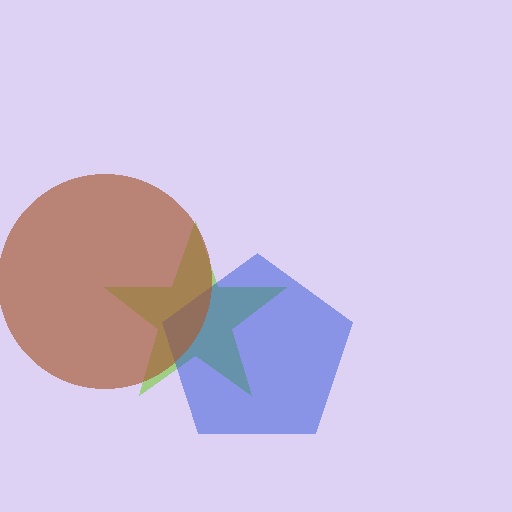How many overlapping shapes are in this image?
There are 3 overlapping shapes in the image.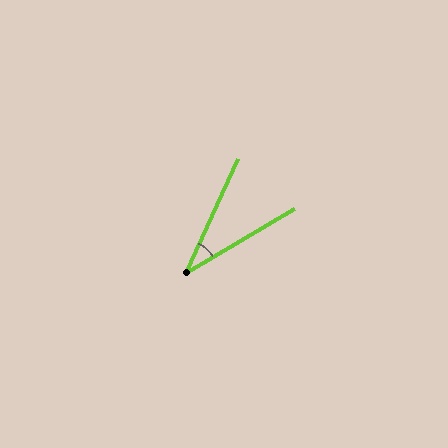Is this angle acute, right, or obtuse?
It is acute.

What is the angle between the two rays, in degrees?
Approximately 35 degrees.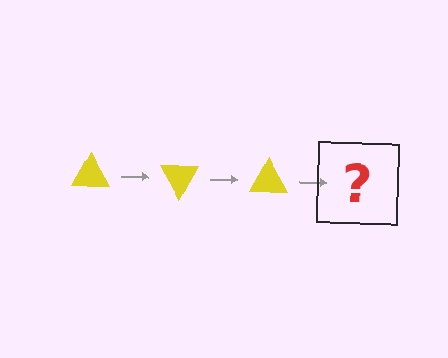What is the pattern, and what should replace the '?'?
The pattern is that the triangle rotates 60 degrees each step. The '?' should be a yellow triangle rotated 180 degrees.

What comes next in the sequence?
The next element should be a yellow triangle rotated 180 degrees.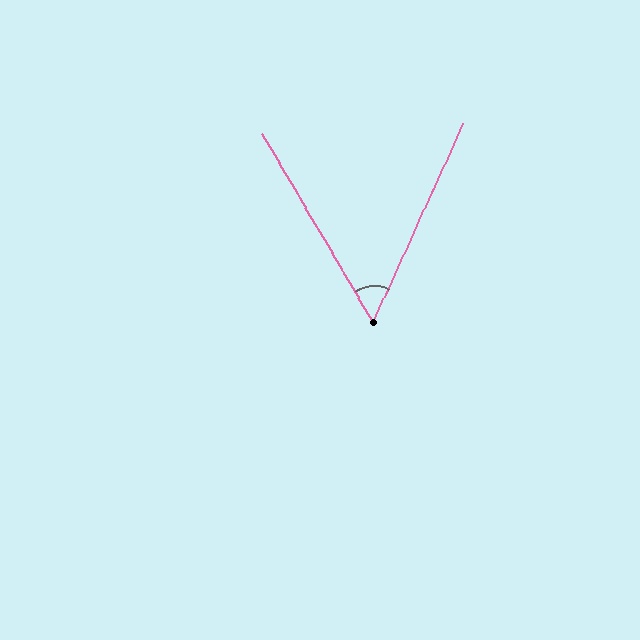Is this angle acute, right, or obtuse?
It is acute.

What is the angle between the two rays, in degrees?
Approximately 55 degrees.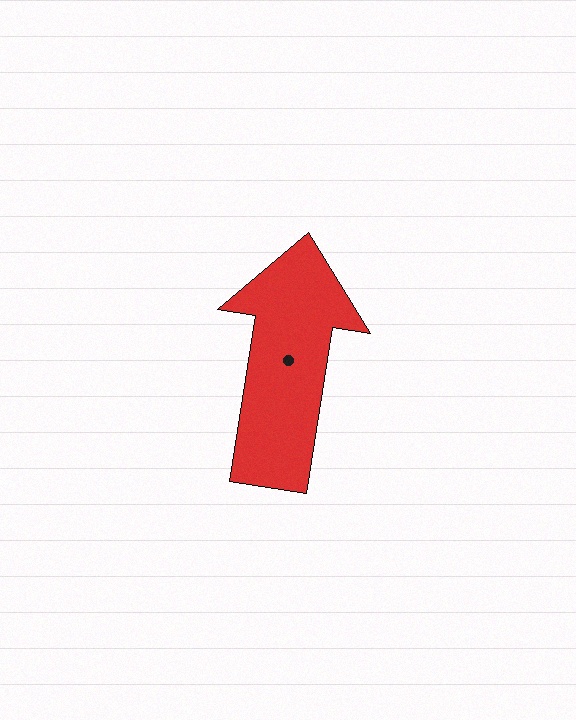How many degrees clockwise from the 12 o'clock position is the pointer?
Approximately 9 degrees.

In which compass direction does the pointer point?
North.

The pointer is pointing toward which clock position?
Roughly 12 o'clock.